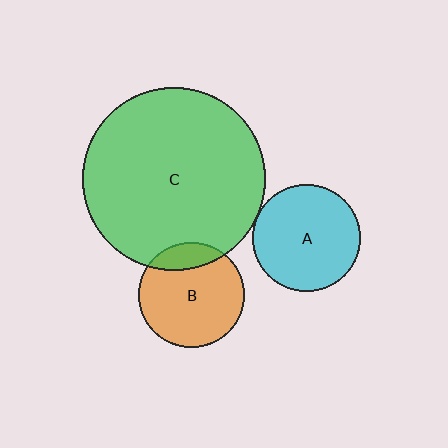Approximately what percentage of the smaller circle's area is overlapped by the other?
Approximately 15%.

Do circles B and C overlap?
Yes.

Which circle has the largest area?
Circle C (green).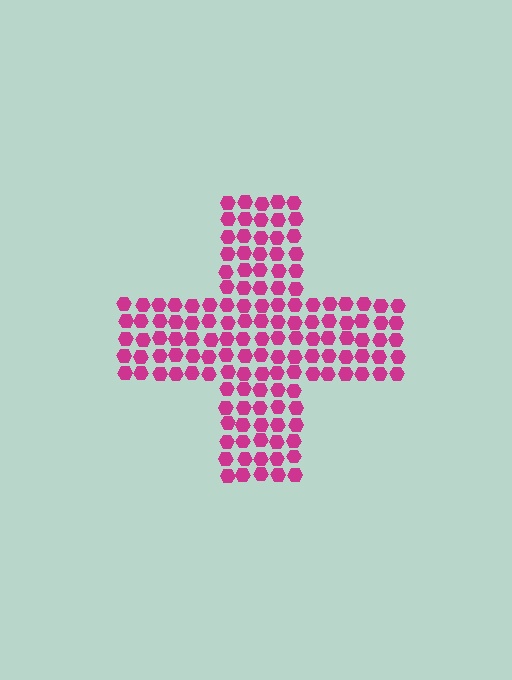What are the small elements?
The small elements are hexagons.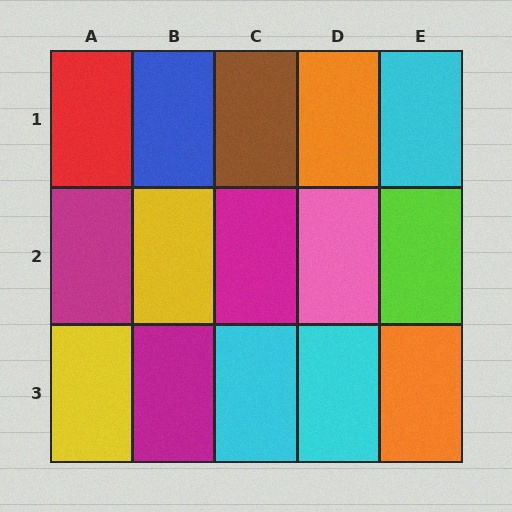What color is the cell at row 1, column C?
Brown.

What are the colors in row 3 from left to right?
Yellow, magenta, cyan, cyan, orange.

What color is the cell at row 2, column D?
Pink.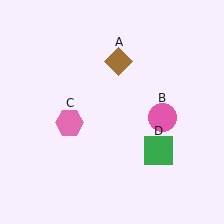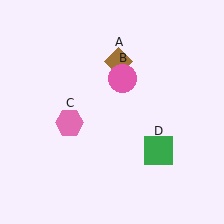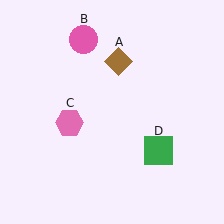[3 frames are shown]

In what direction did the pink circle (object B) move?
The pink circle (object B) moved up and to the left.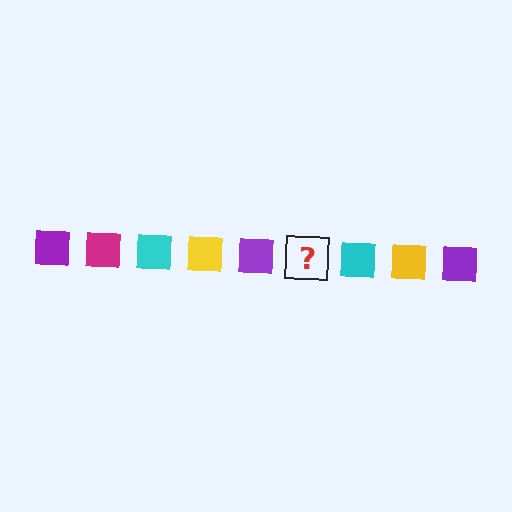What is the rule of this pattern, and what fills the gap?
The rule is that the pattern cycles through purple, magenta, cyan, yellow squares. The gap should be filled with a magenta square.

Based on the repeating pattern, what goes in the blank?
The blank should be a magenta square.